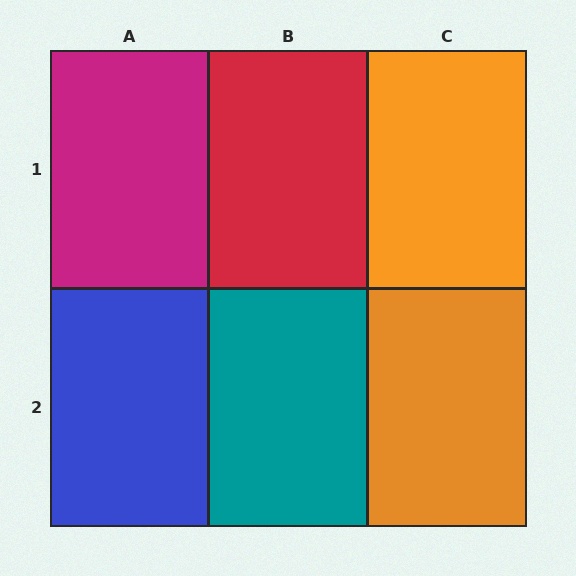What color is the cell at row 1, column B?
Red.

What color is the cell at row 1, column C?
Orange.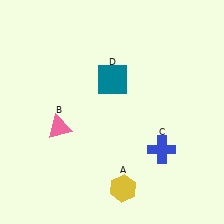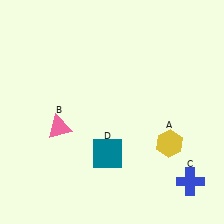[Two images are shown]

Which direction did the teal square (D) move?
The teal square (D) moved down.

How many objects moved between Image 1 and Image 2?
3 objects moved between the two images.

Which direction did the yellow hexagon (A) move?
The yellow hexagon (A) moved right.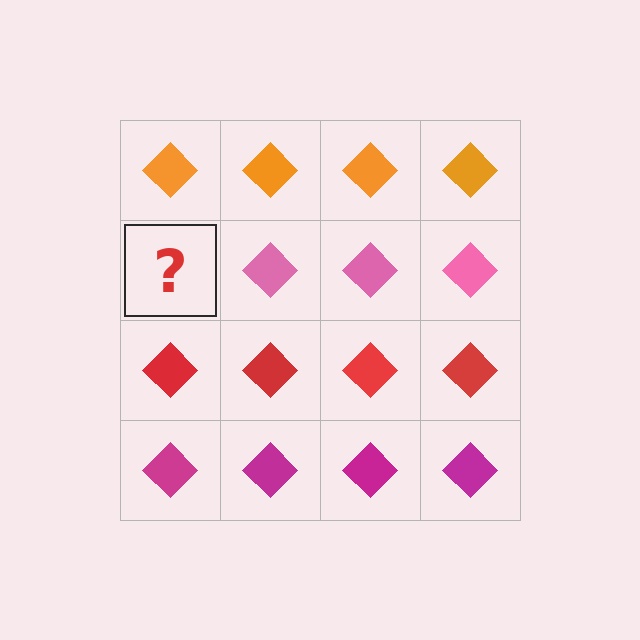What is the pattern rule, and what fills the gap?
The rule is that each row has a consistent color. The gap should be filled with a pink diamond.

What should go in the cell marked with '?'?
The missing cell should contain a pink diamond.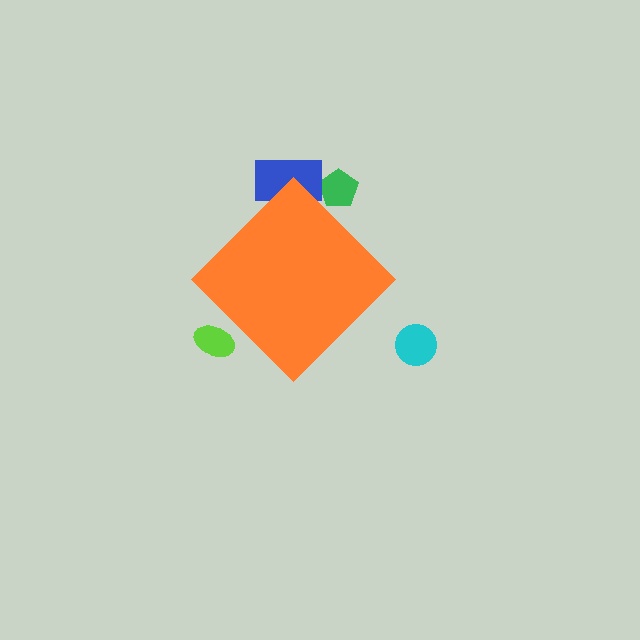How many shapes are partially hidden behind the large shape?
3 shapes are partially hidden.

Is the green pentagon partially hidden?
Yes, the green pentagon is partially hidden behind the orange diamond.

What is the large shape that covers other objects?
An orange diamond.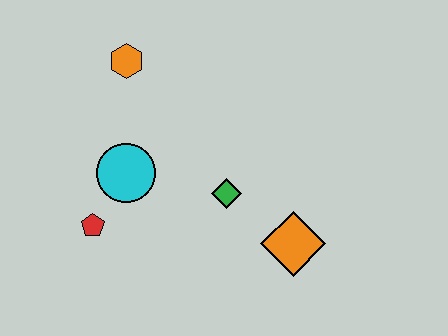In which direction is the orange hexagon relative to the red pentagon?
The orange hexagon is above the red pentagon.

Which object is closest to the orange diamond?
The green diamond is closest to the orange diamond.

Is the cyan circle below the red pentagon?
No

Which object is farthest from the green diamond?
The orange hexagon is farthest from the green diamond.